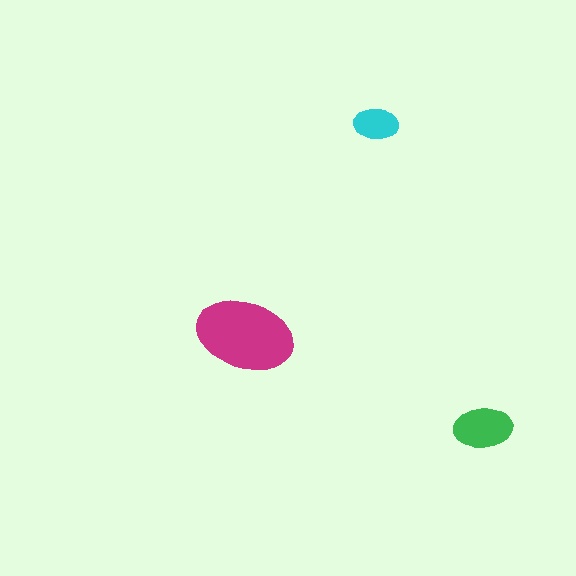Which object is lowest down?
The green ellipse is bottommost.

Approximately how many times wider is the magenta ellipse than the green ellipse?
About 1.5 times wider.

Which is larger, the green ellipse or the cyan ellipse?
The green one.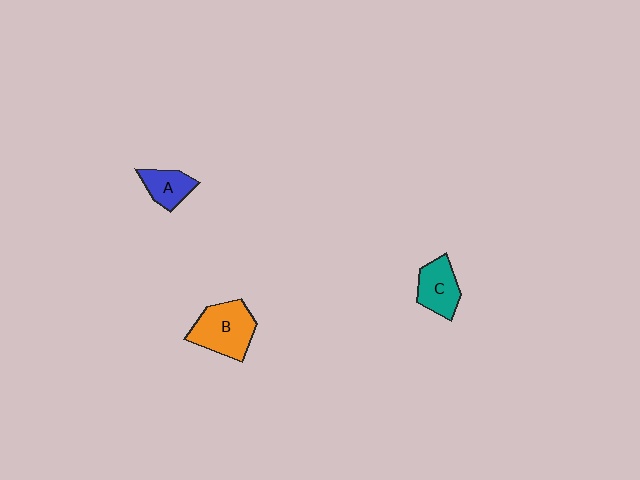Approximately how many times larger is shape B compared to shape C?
Approximately 1.4 times.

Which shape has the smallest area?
Shape A (blue).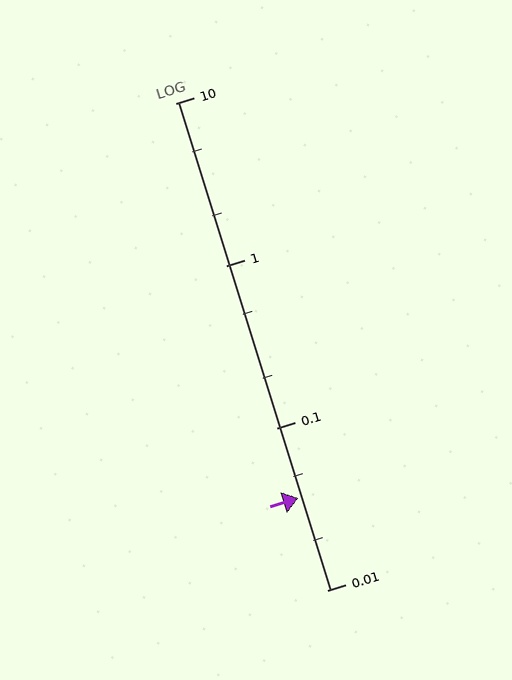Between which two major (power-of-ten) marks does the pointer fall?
The pointer is between 0.01 and 0.1.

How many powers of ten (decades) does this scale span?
The scale spans 3 decades, from 0.01 to 10.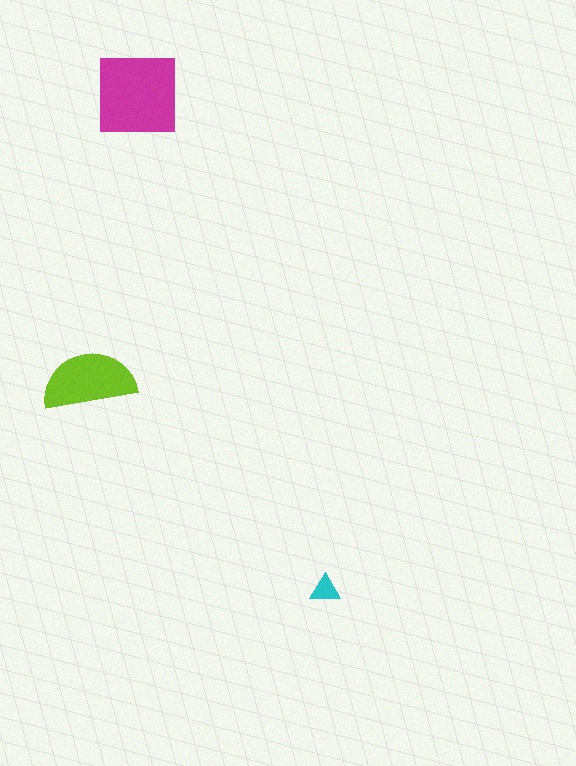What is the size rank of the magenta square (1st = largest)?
1st.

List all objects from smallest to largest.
The cyan triangle, the lime semicircle, the magenta square.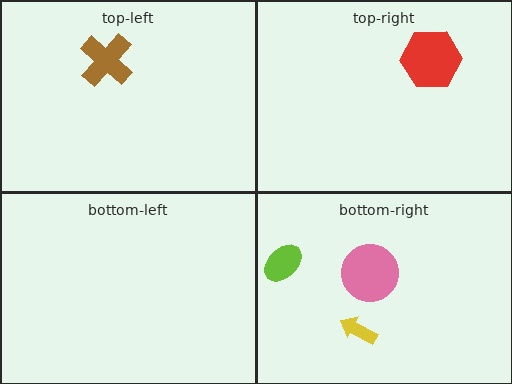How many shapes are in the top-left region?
1.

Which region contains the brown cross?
The top-left region.